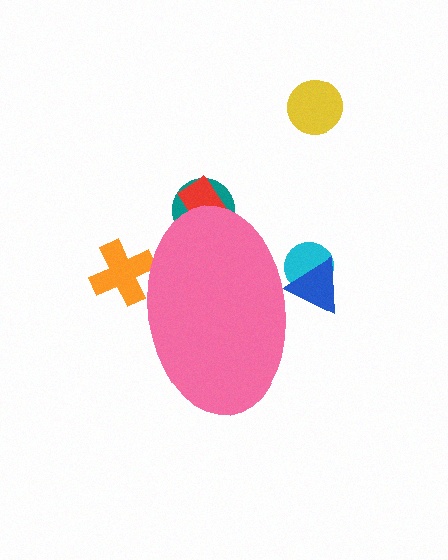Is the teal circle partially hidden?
Yes, the teal circle is partially hidden behind the pink ellipse.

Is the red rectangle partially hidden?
Yes, the red rectangle is partially hidden behind the pink ellipse.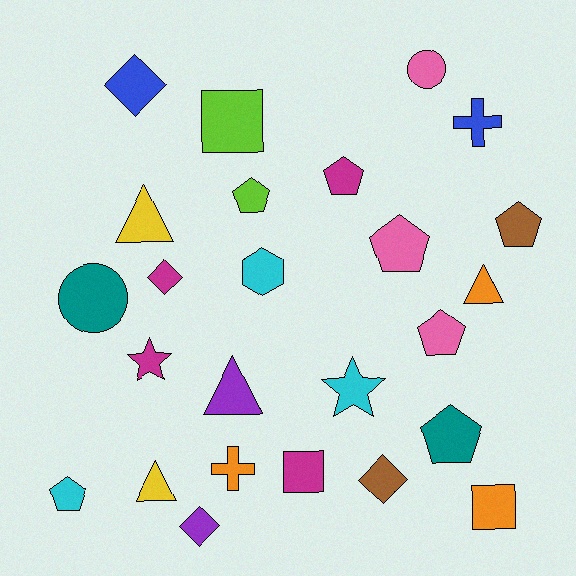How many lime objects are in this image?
There are 2 lime objects.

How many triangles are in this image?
There are 4 triangles.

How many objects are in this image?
There are 25 objects.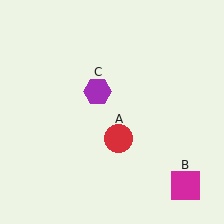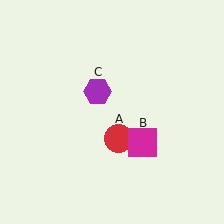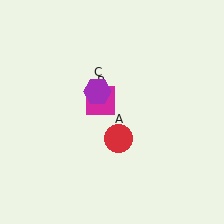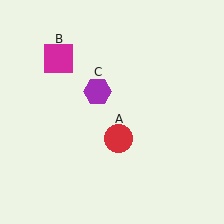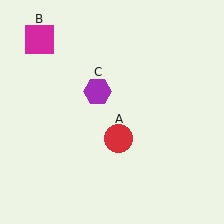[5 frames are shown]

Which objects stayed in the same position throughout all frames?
Red circle (object A) and purple hexagon (object C) remained stationary.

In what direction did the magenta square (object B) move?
The magenta square (object B) moved up and to the left.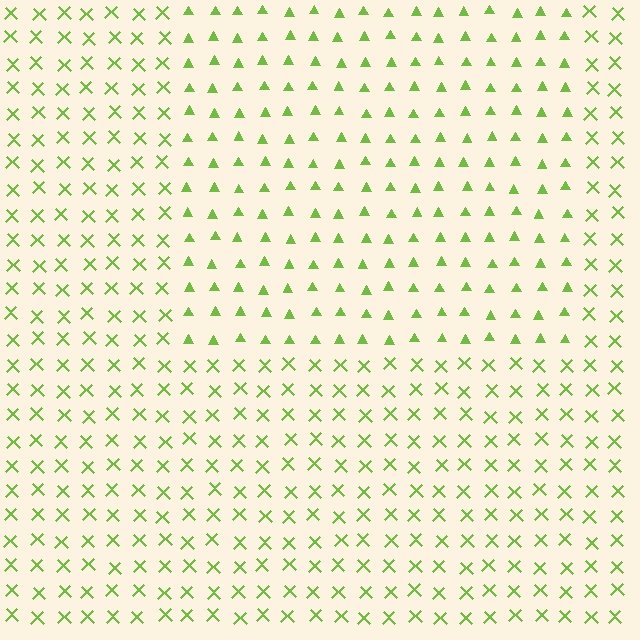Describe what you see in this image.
The image is filled with small lime elements arranged in a uniform grid. A rectangle-shaped region contains triangles, while the surrounding area contains X marks. The boundary is defined purely by the change in element shape.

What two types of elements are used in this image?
The image uses triangles inside the rectangle region and X marks outside it.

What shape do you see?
I see a rectangle.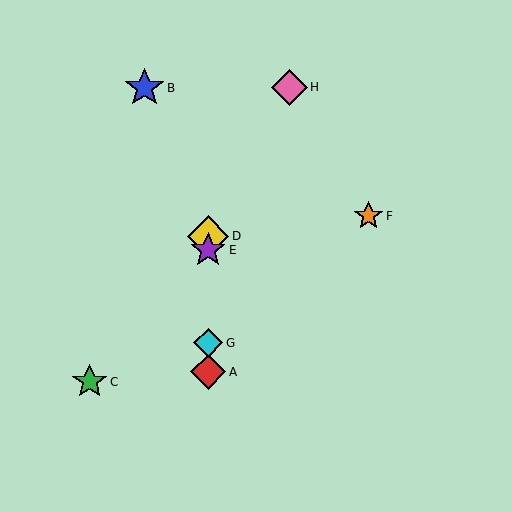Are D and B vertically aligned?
No, D is at x≈208 and B is at x≈145.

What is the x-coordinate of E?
Object E is at x≈208.